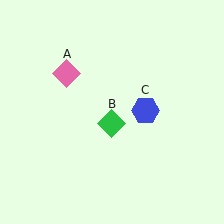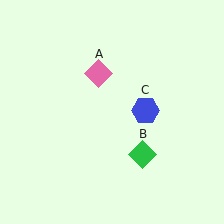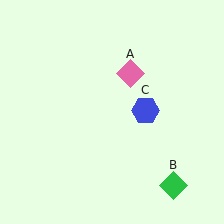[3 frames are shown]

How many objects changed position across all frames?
2 objects changed position: pink diamond (object A), green diamond (object B).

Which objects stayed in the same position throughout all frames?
Blue hexagon (object C) remained stationary.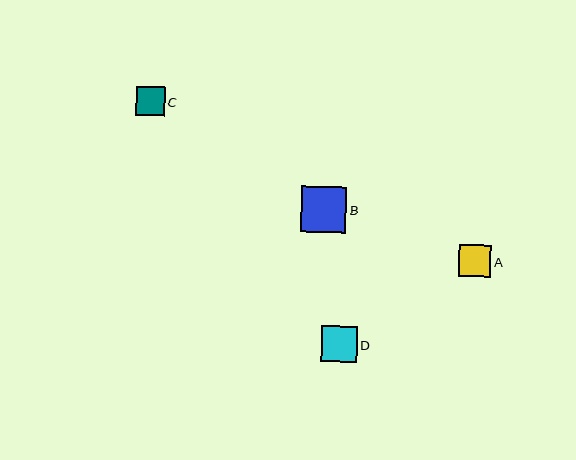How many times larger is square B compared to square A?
Square B is approximately 1.4 times the size of square A.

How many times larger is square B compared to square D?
Square B is approximately 1.3 times the size of square D.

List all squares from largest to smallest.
From largest to smallest: B, D, A, C.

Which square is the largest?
Square B is the largest with a size of approximately 46 pixels.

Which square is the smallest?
Square C is the smallest with a size of approximately 28 pixels.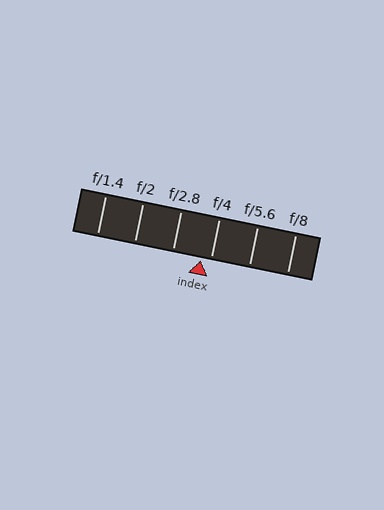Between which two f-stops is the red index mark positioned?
The index mark is between f/2.8 and f/4.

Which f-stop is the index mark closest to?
The index mark is closest to f/4.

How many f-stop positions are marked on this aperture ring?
There are 6 f-stop positions marked.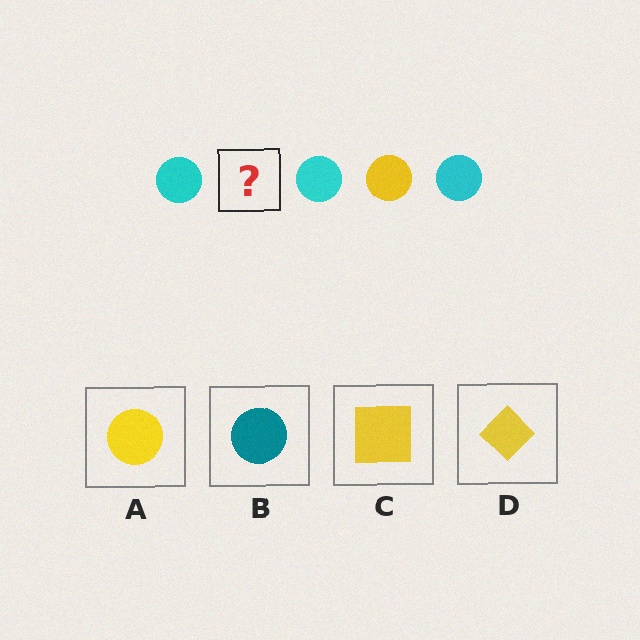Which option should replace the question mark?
Option A.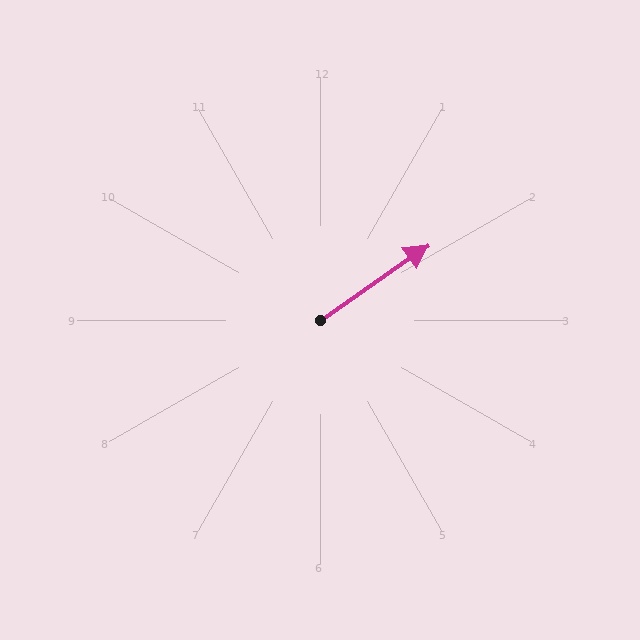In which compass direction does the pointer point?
Northeast.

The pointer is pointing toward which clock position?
Roughly 2 o'clock.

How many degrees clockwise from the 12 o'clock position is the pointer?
Approximately 55 degrees.